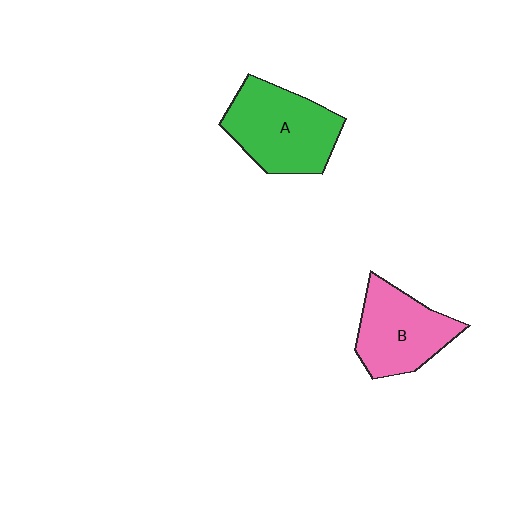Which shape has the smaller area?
Shape B (pink).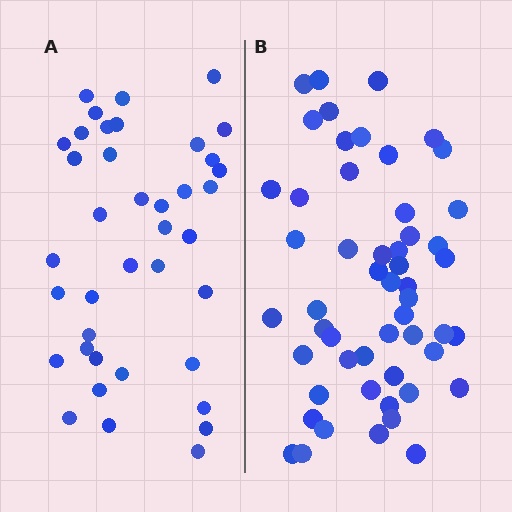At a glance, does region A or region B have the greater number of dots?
Region B (the right region) has more dots.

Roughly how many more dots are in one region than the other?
Region B has approximately 15 more dots than region A.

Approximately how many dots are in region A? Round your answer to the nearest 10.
About 40 dots. (The exact count is 39, which rounds to 40.)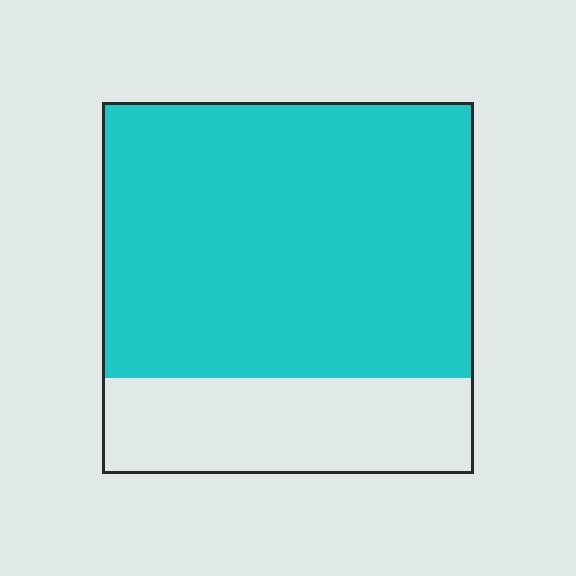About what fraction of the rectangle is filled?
About three quarters (3/4).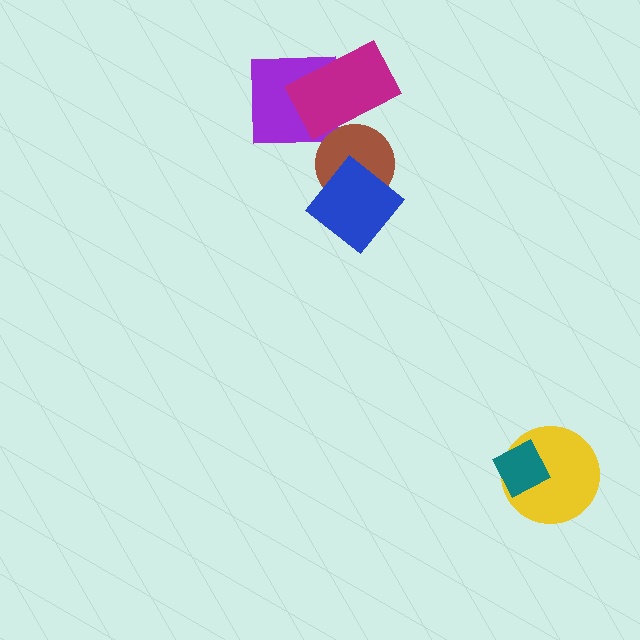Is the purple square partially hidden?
Yes, it is partially covered by another shape.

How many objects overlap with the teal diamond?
1 object overlaps with the teal diamond.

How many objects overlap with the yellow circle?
1 object overlaps with the yellow circle.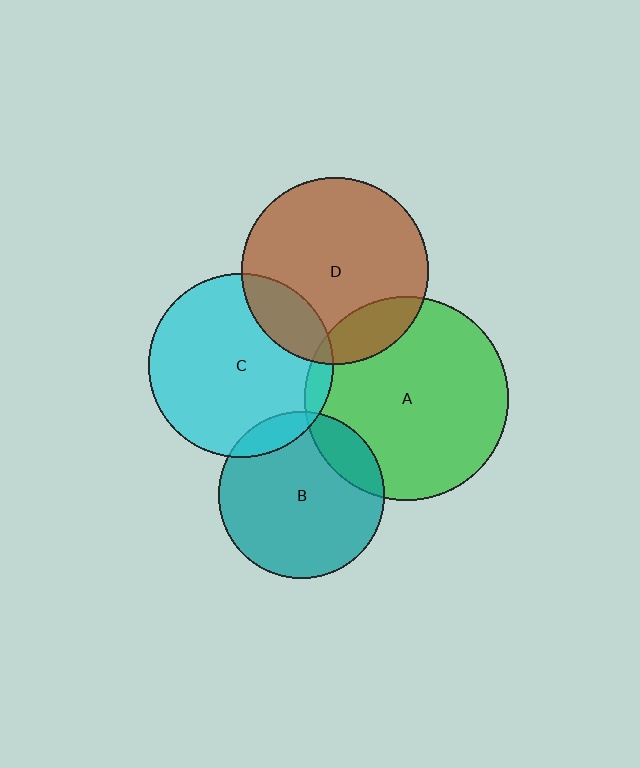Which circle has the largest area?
Circle A (green).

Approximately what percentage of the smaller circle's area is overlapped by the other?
Approximately 15%.